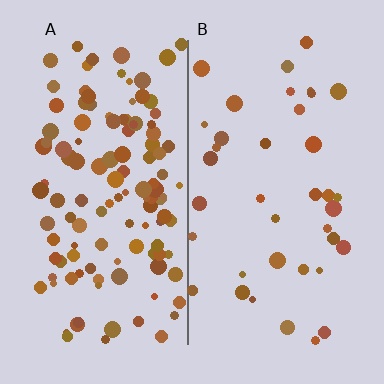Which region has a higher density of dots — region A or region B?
A (the left).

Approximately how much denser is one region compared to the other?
Approximately 3.2× — region A over region B.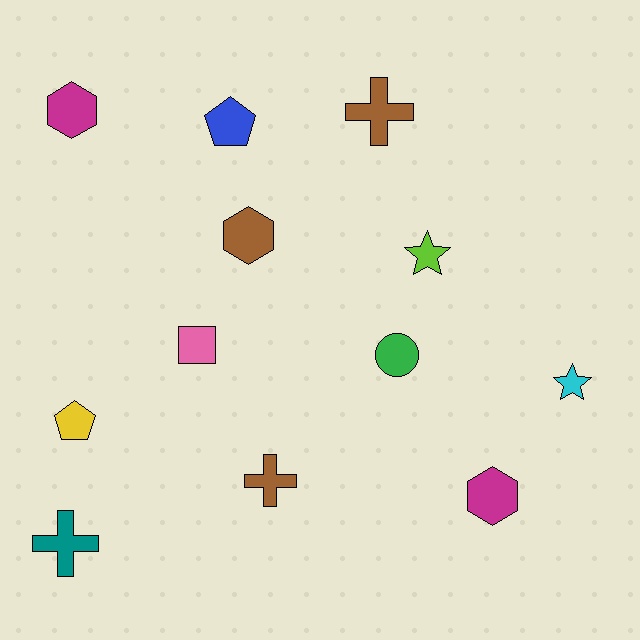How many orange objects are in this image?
There are no orange objects.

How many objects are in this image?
There are 12 objects.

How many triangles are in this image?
There are no triangles.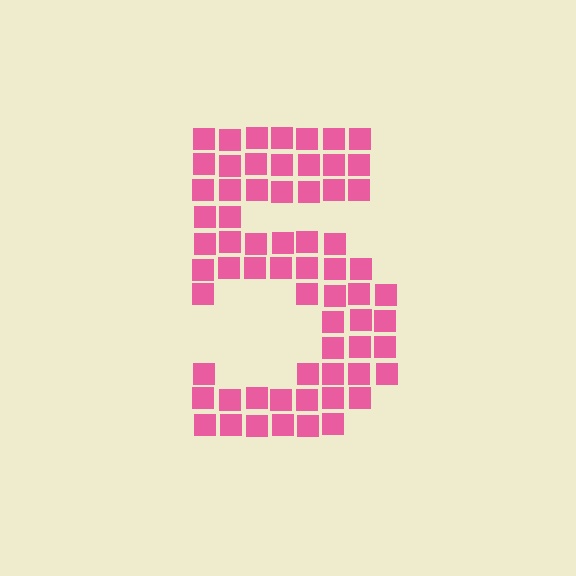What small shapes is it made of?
It is made of small squares.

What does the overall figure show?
The overall figure shows the digit 5.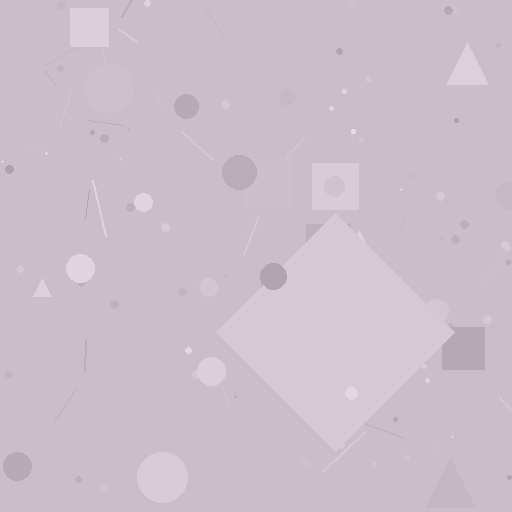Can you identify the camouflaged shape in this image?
The camouflaged shape is a diamond.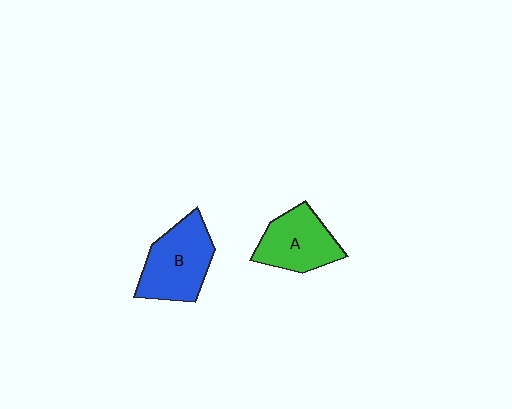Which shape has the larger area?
Shape B (blue).